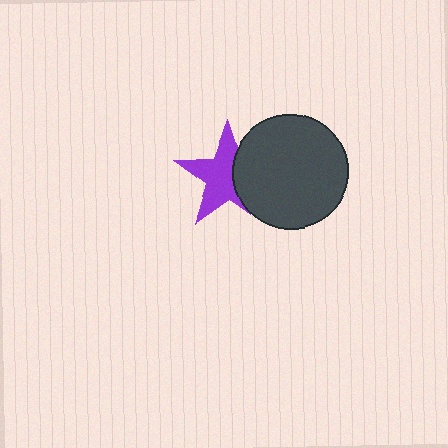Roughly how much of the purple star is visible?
About half of it is visible (roughly 63%).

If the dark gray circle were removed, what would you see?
You would see the complete purple star.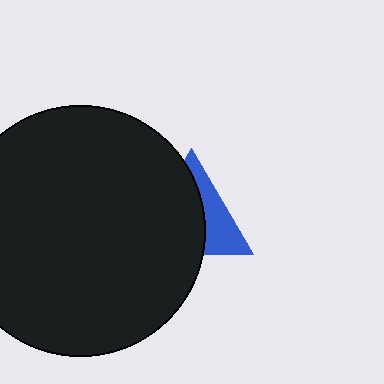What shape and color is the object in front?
The object in front is a black circle.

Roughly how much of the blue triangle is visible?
A small part of it is visible (roughly 38%).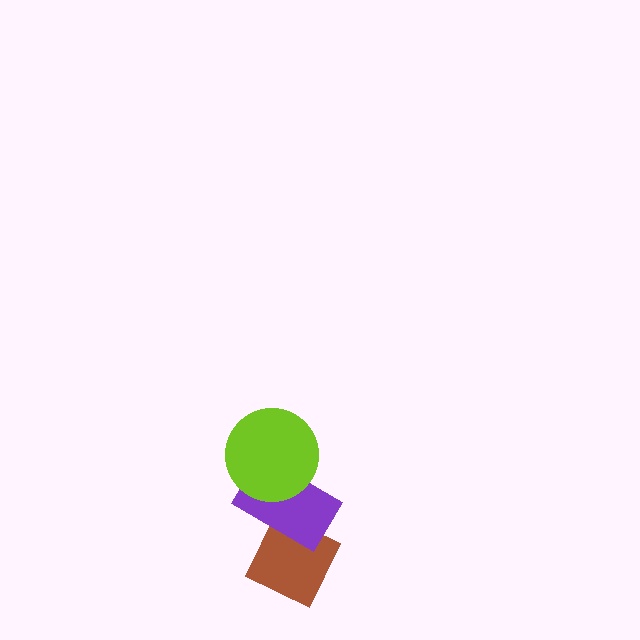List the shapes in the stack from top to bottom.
From top to bottom: the lime circle, the purple rectangle, the brown diamond.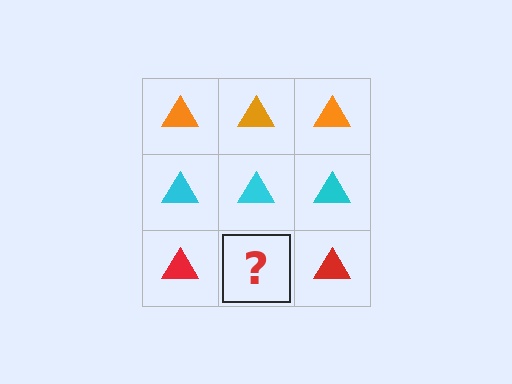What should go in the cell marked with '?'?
The missing cell should contain a red triangle.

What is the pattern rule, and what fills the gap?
The rule is that each row has a consistent color. The gap should be filled with a red triangle.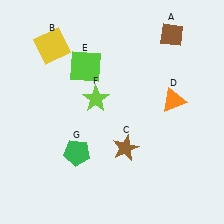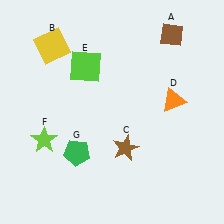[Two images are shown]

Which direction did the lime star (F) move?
The lime star (F) moved left.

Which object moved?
The lime star (F) moved left.